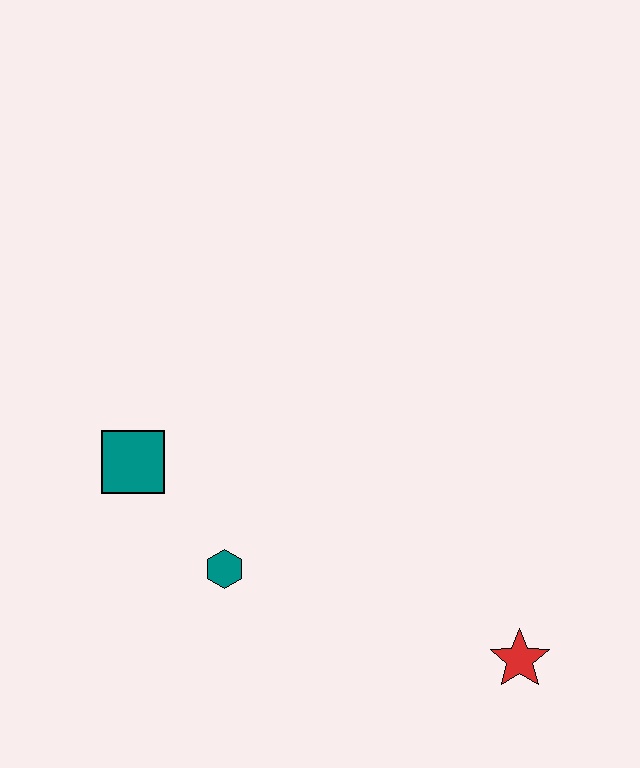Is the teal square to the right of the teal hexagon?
No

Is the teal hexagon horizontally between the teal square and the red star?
Yes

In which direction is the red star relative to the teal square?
The red star is to the right of the teal square.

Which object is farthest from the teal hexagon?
The red star is farthest from the teal hexagon.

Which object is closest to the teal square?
The teal hexagon is closest to the teal square.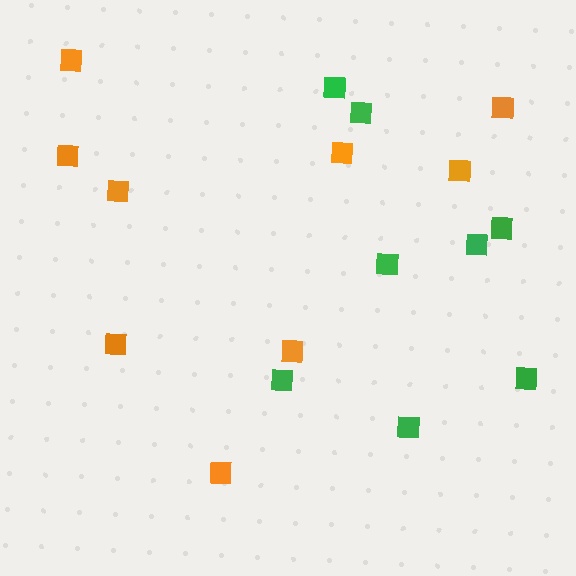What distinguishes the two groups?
There are 2 groups: one group of orange squares (9) and one group of green squares (8).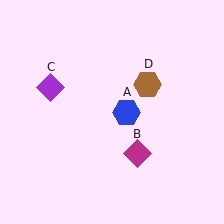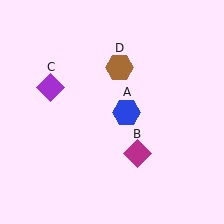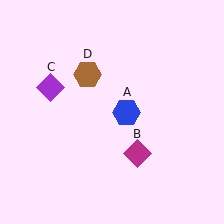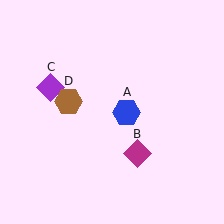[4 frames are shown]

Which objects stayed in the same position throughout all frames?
Blue hexagon (object A) and magenta diamond (object B) and purple diamond (object C) remained stationary.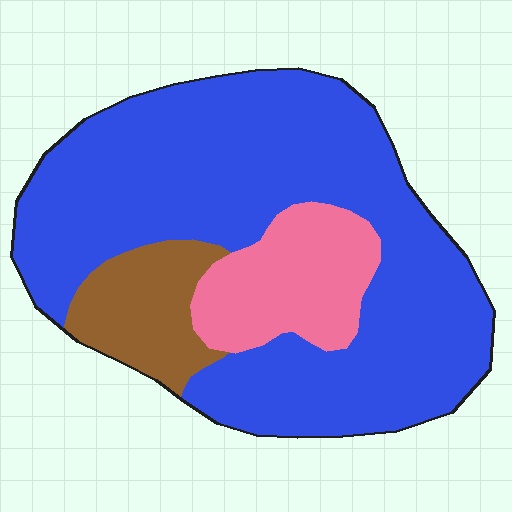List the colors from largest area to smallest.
From largest to smallest: blue, pink, brown.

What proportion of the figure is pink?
Pink covers 16% of the figure.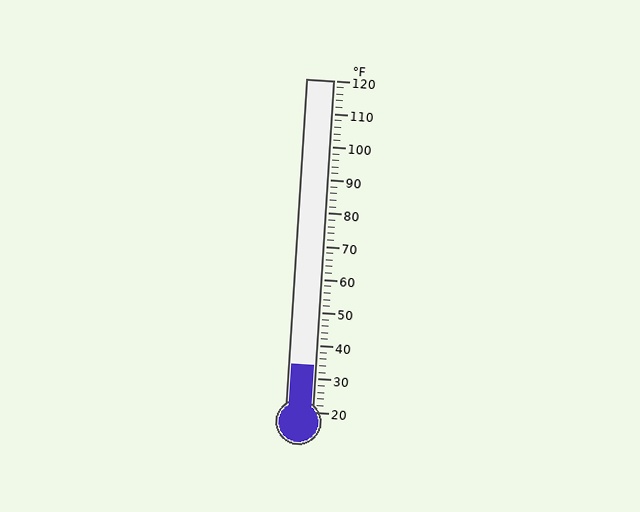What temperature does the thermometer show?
The thermometer shows approximately 34°F.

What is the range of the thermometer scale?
The thermometer scale ranges from 20°F to 120°F.